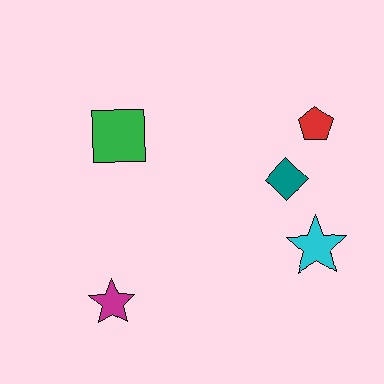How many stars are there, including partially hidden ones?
There are 2 stars.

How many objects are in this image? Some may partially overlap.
There are 5 objects.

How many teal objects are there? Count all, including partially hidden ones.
There is 1 teal object.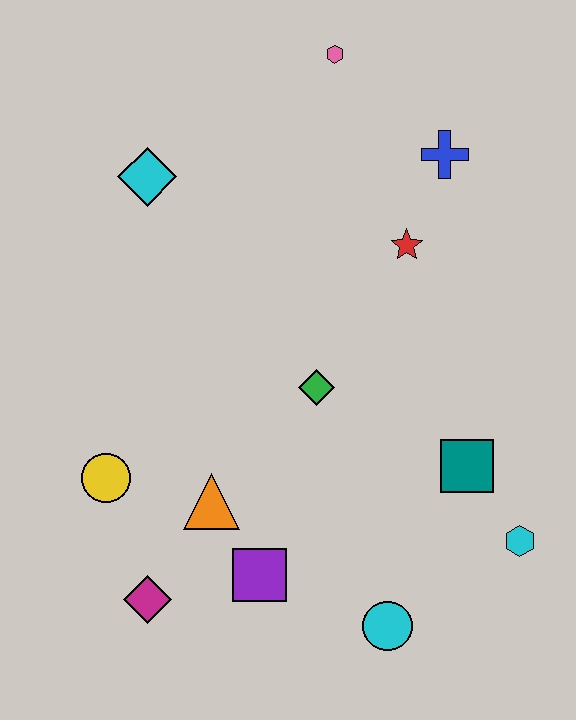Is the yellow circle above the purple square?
Yes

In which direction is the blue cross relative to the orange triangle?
The blue cross is above the orange triangle.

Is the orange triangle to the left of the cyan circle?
Yes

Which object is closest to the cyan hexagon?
The teal square is closest to the cyan hexagon.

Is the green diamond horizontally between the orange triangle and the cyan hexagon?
Yes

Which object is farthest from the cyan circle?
The pink hexagon is farthest from the cyan circle.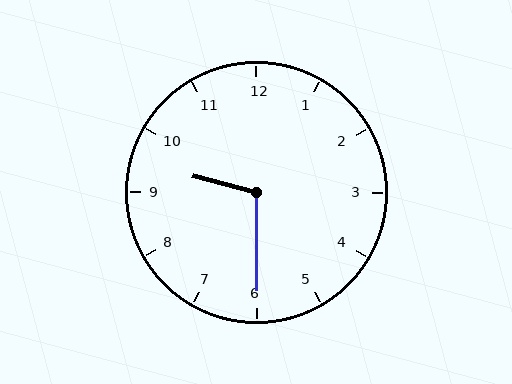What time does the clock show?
9:30.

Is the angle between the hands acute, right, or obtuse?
It is obtuse.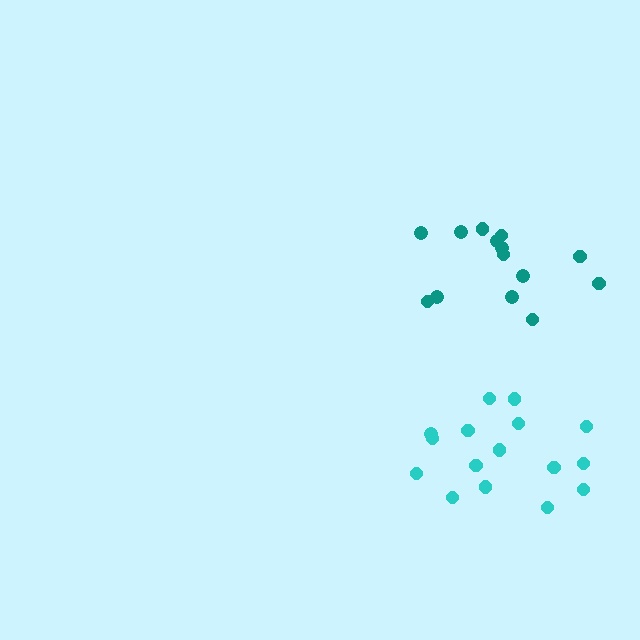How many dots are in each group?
Group 1: 14 dots, Group 2: 16 dots (30 total).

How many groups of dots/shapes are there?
There are 2 groups.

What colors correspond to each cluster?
The clusters are colored: teal, cyan.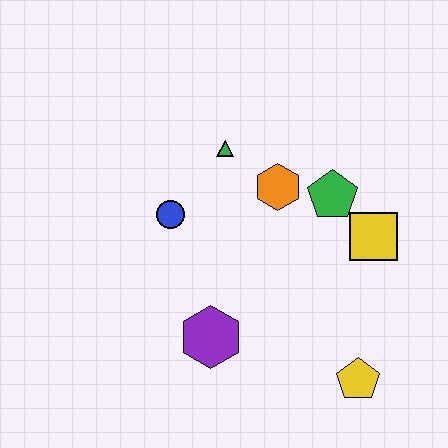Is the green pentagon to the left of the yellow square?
Yes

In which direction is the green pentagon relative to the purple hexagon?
The green pentagon is above the purple hexagon.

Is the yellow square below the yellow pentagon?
No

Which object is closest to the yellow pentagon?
The yellow square is closest to the yellow pentagon.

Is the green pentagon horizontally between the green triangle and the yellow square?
Yes